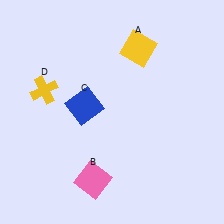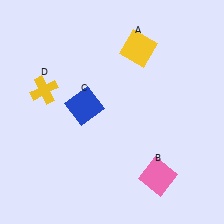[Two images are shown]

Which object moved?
The pink square (B) moved right.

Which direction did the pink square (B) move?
The pink square (B) moved right.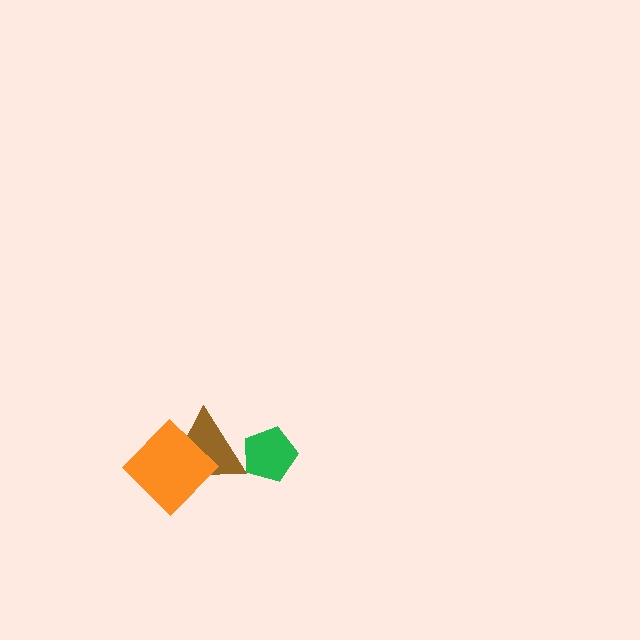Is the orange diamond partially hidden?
No, no other shape covers it.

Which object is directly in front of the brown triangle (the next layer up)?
The orange diamond is directly in front of the brown triangle.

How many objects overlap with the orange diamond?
1 object overlaps with the orange diamond.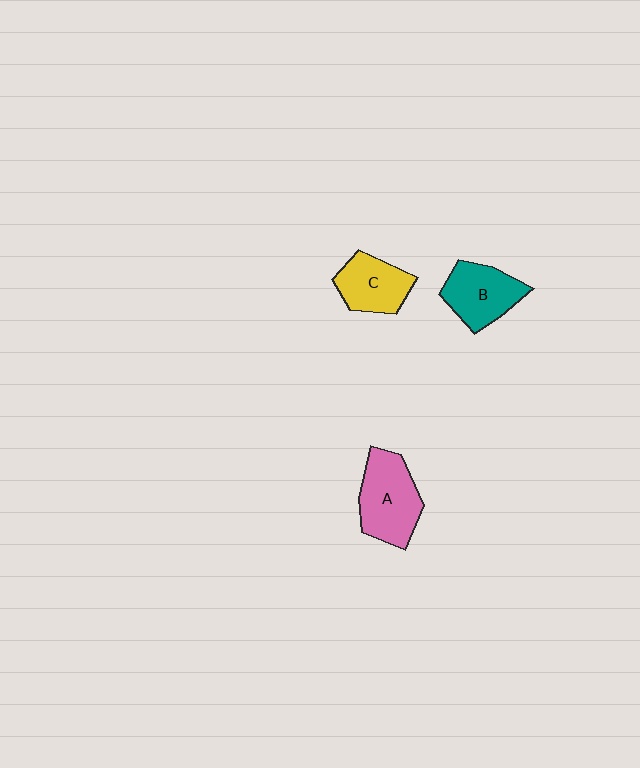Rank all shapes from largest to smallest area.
From largest to smallest: A (pink), B (teal), C (yellow).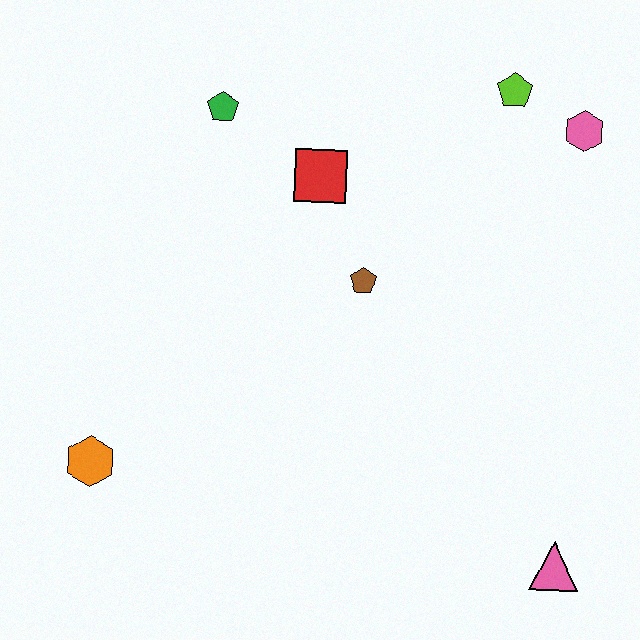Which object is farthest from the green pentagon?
The pink triangle is farthest from the green pentagon.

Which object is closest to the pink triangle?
The brown pentagon is closest to the pink triangle.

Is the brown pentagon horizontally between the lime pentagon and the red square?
Yes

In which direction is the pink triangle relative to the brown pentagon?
The pink triangle is below the brown pentagon.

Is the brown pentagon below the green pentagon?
Yes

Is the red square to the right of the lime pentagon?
No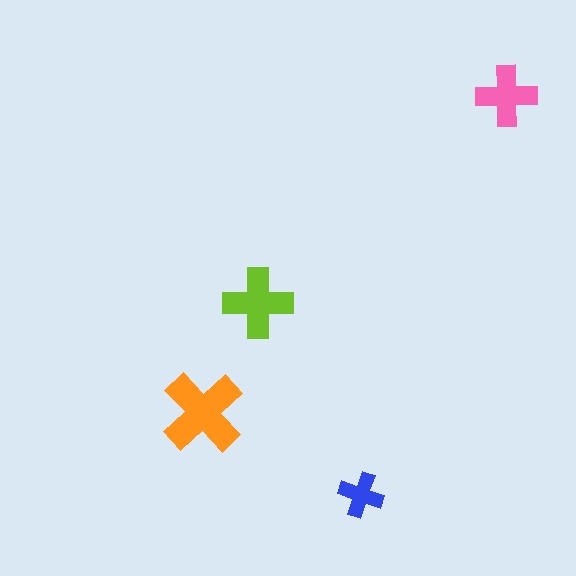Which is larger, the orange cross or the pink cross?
The orange one.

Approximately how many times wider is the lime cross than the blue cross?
About 1.5 times wider.